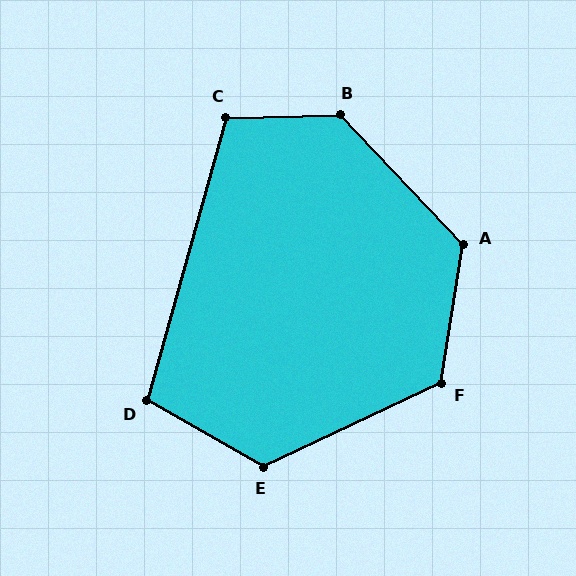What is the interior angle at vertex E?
Approximately 125 degrees (obtuse).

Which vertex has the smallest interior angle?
D, at approximately 104 degrees.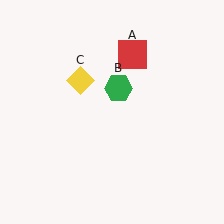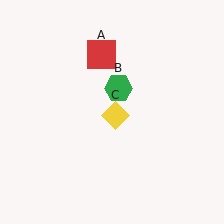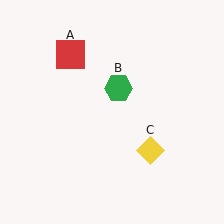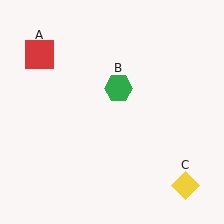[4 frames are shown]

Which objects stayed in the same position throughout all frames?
Green hexagon (object B) remained stationary.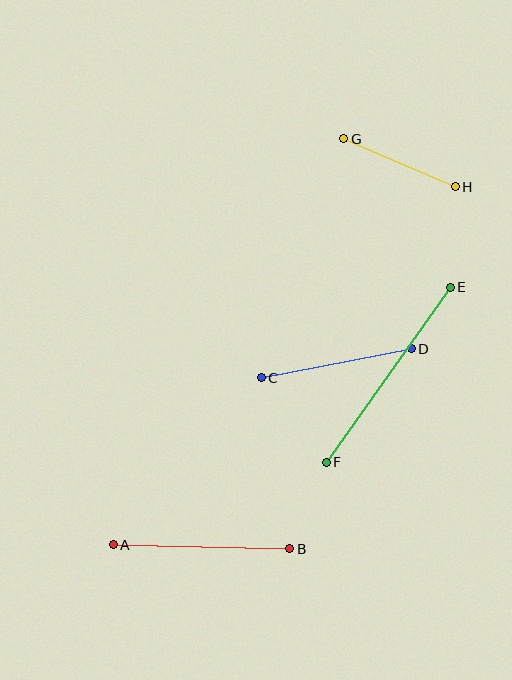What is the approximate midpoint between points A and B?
The midpoint is at approximately (201, 547) pixels.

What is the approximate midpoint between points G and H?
The midpoint is at approximately (400, 163) pixels.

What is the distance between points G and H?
The distance is approximately 121 pixels.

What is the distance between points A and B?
The distance is approximately 177 pixels.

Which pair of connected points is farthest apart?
Points E and F are farthest apart.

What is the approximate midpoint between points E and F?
The midpoint is at approximately (388, 375) pixels.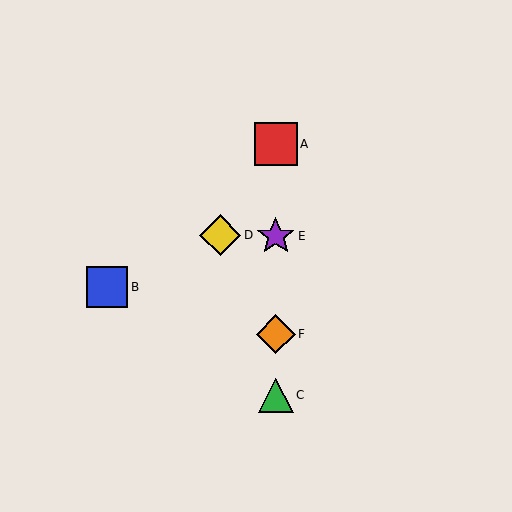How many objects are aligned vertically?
4 objects (A, C, E, F) are aligned vertically.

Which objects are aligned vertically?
Objects A, C, E, F are aligned vertically.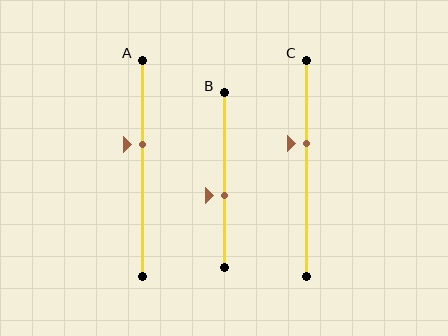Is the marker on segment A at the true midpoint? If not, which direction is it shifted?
No, the marker on segment A is shifted upward by about 11% of the segment length.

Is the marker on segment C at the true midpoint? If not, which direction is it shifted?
No, the marker on segment C is shifted upward by about 11% of the segment length.